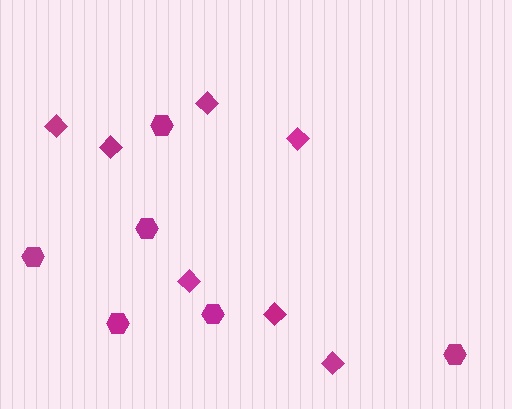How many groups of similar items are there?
There are 2 groups: one group of hexagons (6) and one group of diamonds (7).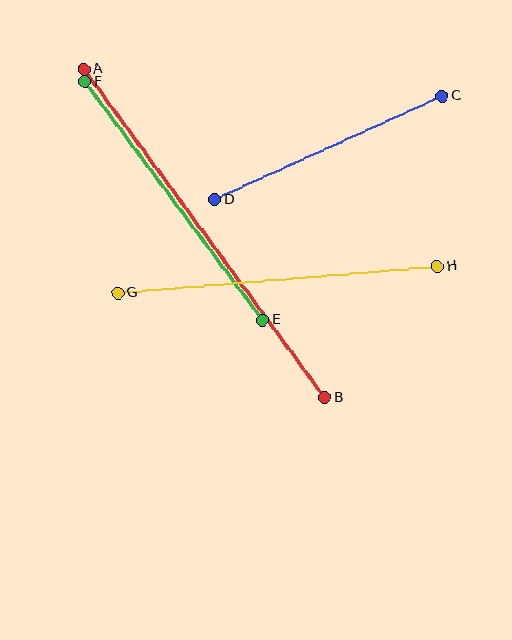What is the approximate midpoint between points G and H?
The midpoint is at approximately (278, 280) pixels.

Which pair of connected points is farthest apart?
Points A and B are farthest apart.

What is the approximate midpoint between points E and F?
The midpoint is at approximately (174, 201) pixels.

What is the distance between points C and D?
The distance is approximately 250 pixels.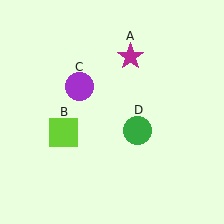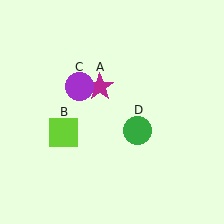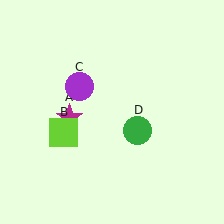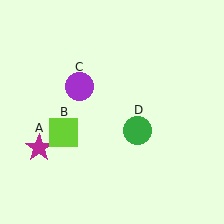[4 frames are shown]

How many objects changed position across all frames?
1 object changed position: magenta star (object A).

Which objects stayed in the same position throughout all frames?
Lime square (object B) and purple circle (object C) and green circle (object D) remained stationary.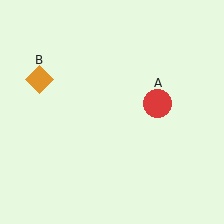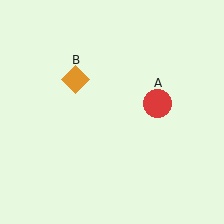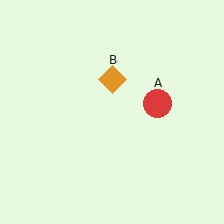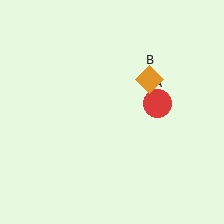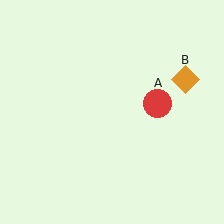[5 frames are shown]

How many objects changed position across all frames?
1 object changed position: orange diamond (object B).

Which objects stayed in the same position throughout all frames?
Red circle (object A) remained stationary.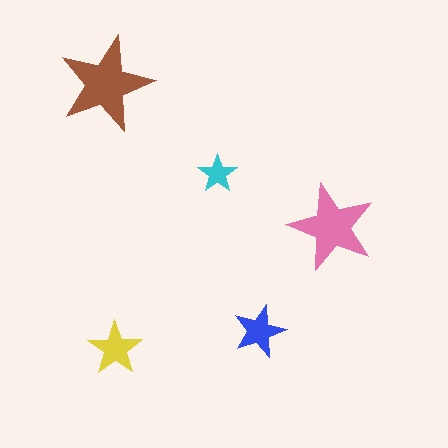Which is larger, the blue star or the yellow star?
The yellow one.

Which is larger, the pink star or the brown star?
The brown one.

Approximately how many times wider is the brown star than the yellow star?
About 1.5 times wider.